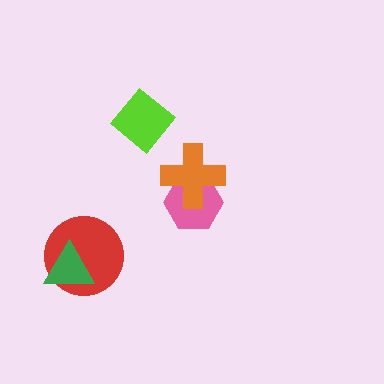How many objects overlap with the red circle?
1 object overlaps with the red circle.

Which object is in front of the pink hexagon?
The orange cross is in front of the pink hexagon.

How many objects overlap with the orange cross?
1 object overlaps with the orange cross.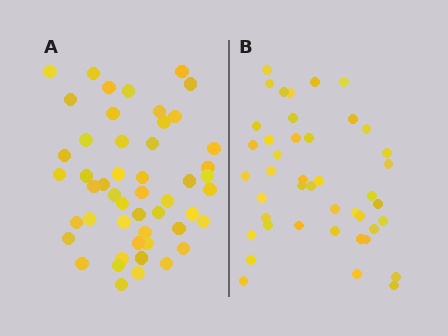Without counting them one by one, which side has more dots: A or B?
Region A (the left region) has more dots.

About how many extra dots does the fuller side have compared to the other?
Region A has roughly 8 or so more dots than region B.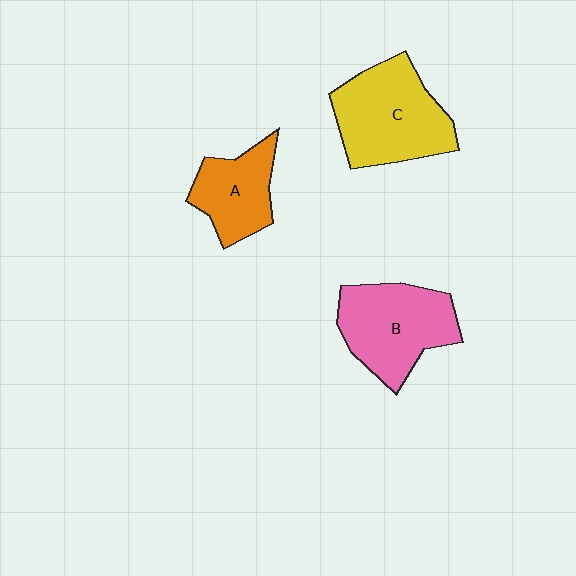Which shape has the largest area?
Shape C (yellow).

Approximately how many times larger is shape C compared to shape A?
Approximately 1.6 times.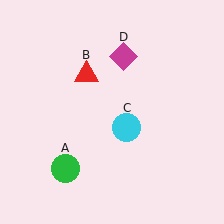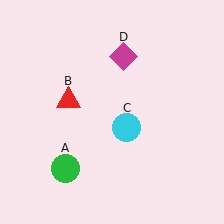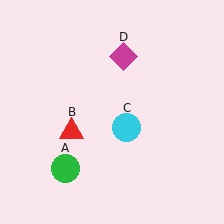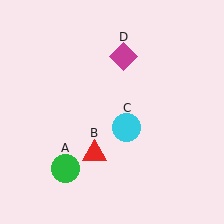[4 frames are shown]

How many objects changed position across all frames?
1 object changed position: red triangle (object B).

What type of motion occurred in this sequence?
The red triangle (object B) rotated counterclockwise around the center of the scene.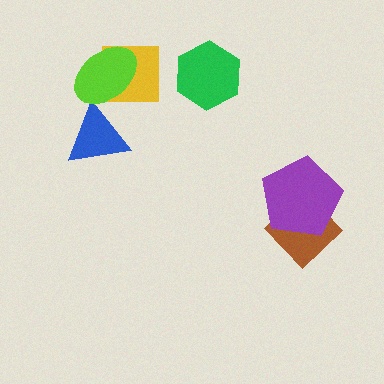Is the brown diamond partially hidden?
Yes, it is partially covered by another shape.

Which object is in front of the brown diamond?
The purple pentagon is in front of the brown diamond.